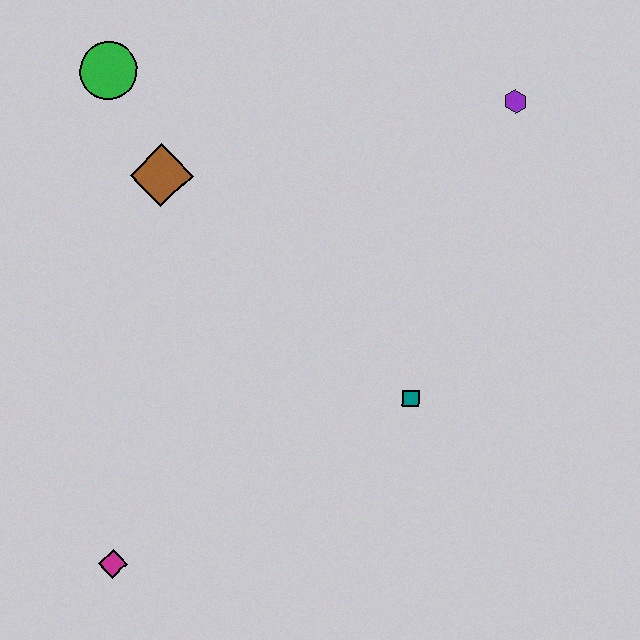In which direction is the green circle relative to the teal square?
The green circle is above the teal square.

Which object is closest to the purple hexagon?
The teal square is closest to the purple hexagon.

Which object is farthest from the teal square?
The green circle is farthest from the teal square.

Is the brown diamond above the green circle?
No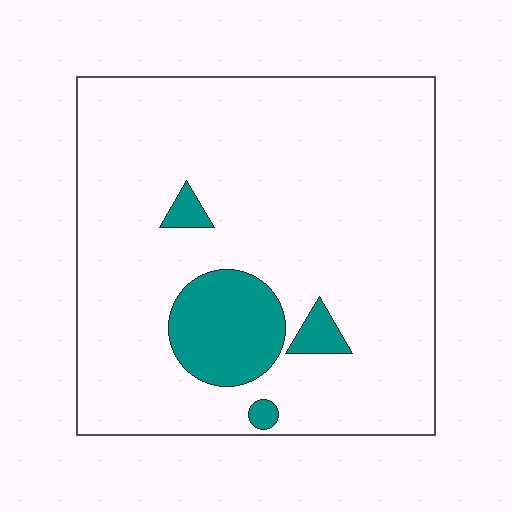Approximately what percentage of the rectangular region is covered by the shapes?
Approximately 10%.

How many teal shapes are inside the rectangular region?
4.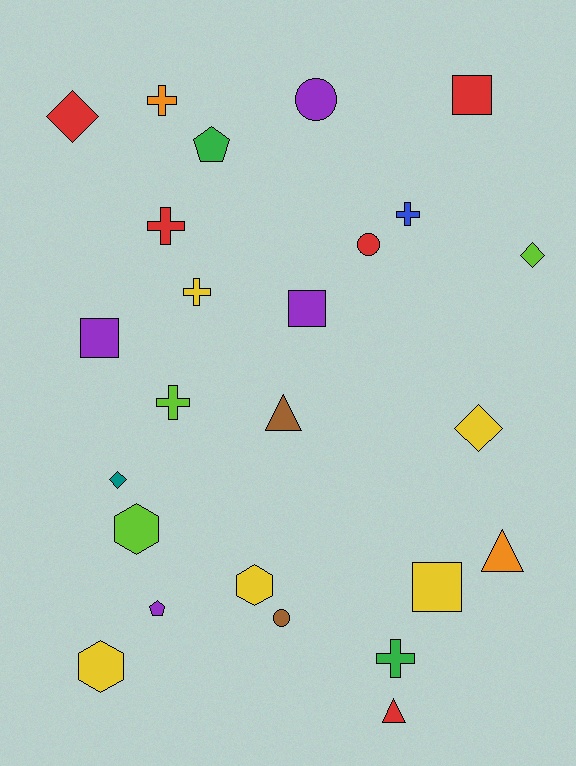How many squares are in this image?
There are 4 squares.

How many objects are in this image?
There are 25 objects.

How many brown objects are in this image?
There are 2 brown objects.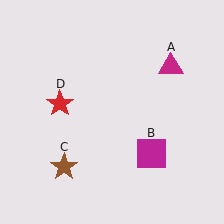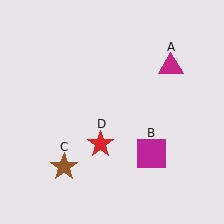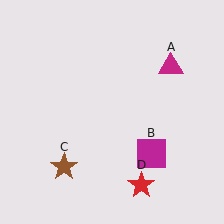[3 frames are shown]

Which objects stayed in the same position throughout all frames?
Magenta triangle (object A) and magenta square (object B) and brown star (object C) remained stationary.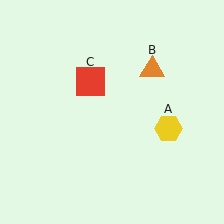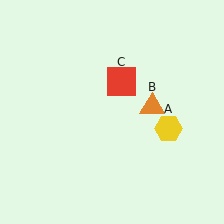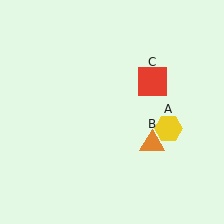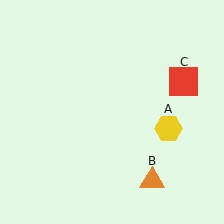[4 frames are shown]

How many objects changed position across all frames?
2 objects changed position: orange triangle (object B), red square (object C).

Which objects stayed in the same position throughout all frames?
Yellow hexagon (object A) remained stationary.